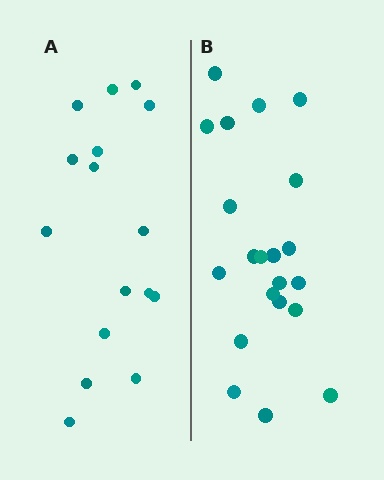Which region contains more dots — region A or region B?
Region B (the right region) has more dots.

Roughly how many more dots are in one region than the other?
Region B has about 5 more dots than region A.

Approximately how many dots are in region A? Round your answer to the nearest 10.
About 20 dots. (The exact count is 16, which rounds to 20.)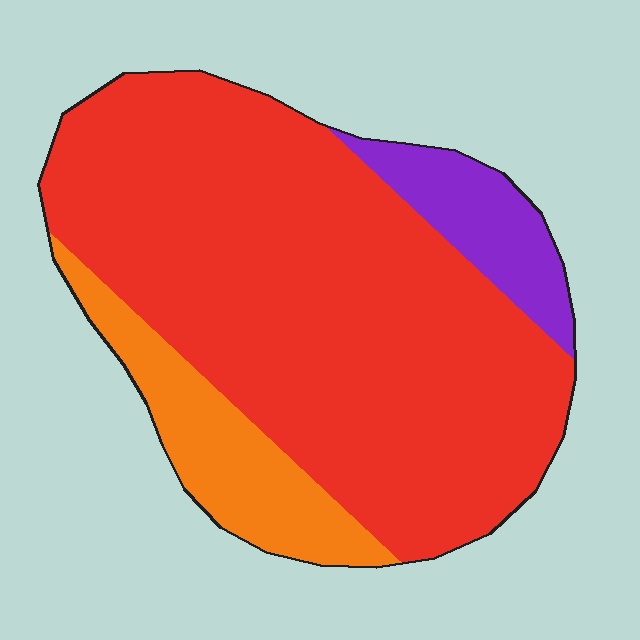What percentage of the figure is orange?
Orange covers 15% of the figure.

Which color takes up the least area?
Purple, at roughly 10%.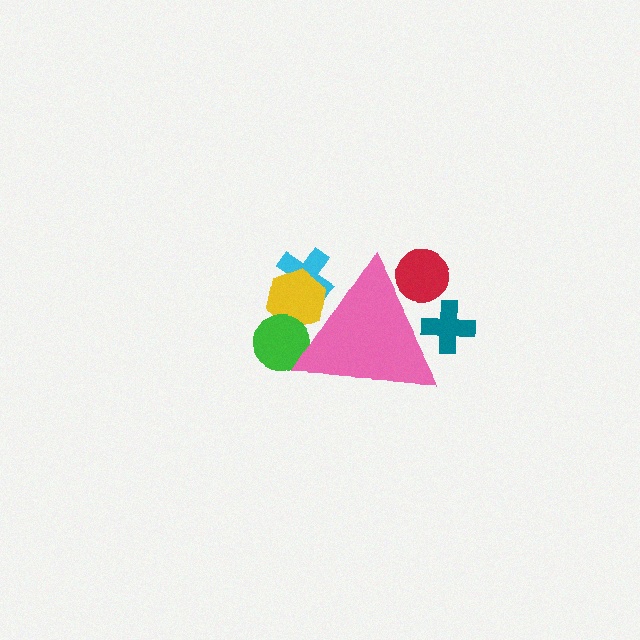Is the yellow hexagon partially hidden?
Yes, the yellow hexagon is partially hidden behind the pink triangle.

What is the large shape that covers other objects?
A pink triangle.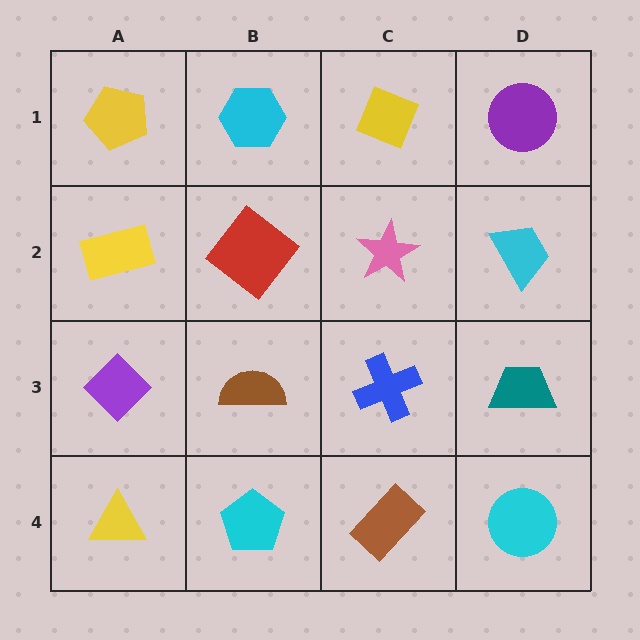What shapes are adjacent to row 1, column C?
A pink star (row 2, column C), a cyan hexagon (row 1, column B), a purple circle (row 1, column D).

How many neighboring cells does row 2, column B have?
4.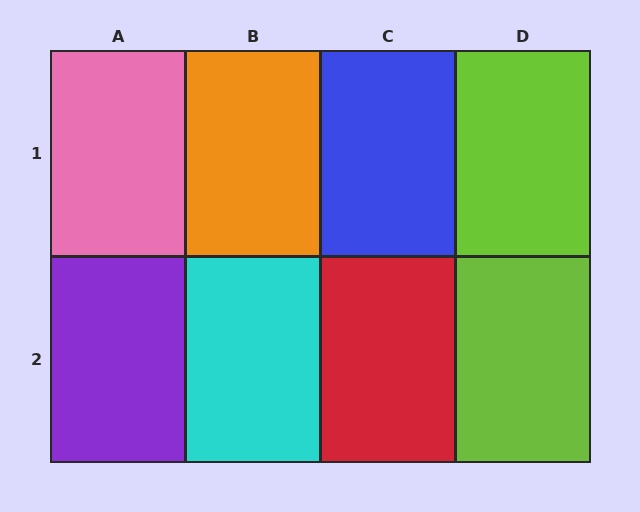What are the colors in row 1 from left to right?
Pink, orange, blue, lime.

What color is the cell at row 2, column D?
Lime.